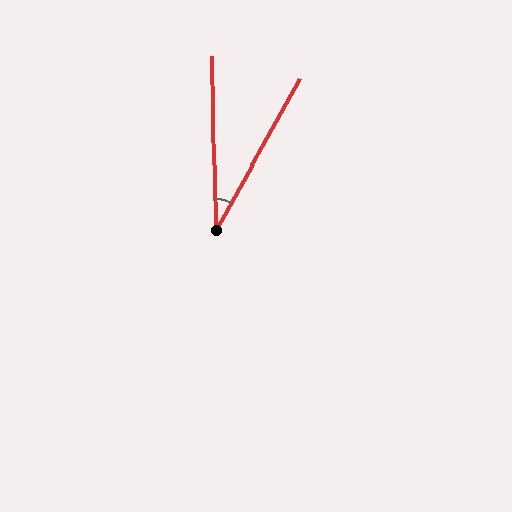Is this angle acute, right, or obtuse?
It is acute.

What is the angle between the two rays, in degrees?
Approximately 30 degrees.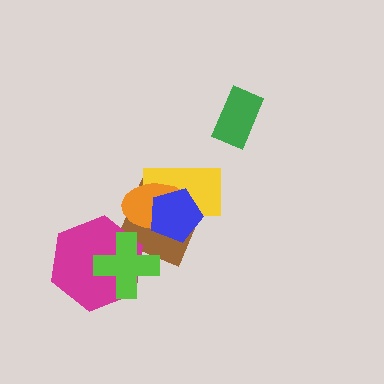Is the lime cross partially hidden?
No, no other shape covers it.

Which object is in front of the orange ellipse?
The blue pentagon is in front of the orange ellipse.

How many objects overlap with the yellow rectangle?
3 objects overlap with the yellow rectangle.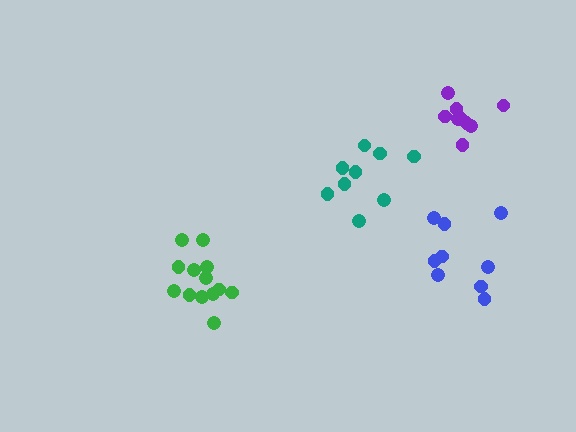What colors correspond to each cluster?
The clusters are colored: green, purple, teal, blue.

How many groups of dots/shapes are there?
There are 4 groups.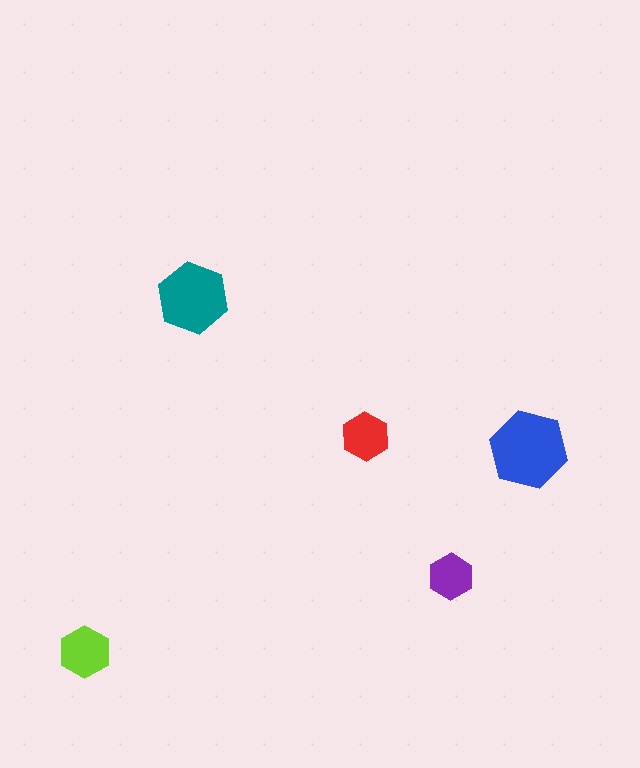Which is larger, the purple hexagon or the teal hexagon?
The teal one.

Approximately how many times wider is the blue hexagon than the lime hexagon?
About 1.5 times wider.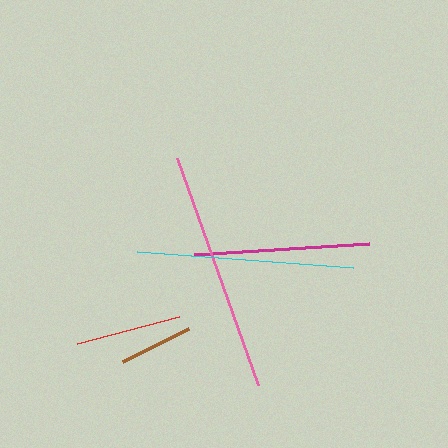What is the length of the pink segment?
The pink segment is approximately 241 pixels long.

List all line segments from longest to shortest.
From longest to shortest: pink, cyan, magenta, red, brown.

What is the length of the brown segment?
The brown segment is approximately 74 pixels long.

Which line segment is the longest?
The pink line is the longest at approximately 241 pixels.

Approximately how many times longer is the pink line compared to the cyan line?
The pink line is approximately 1.1 times the length of the cyan line.